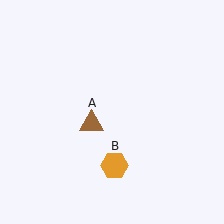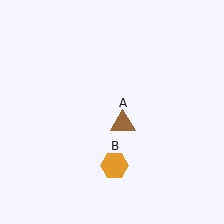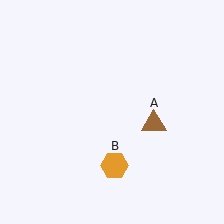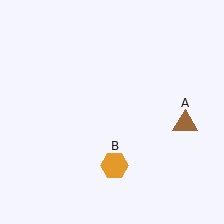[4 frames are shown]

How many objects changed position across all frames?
1 object changed position: brown triangle (object A).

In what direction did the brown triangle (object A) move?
The brown triangle (object A) moved right.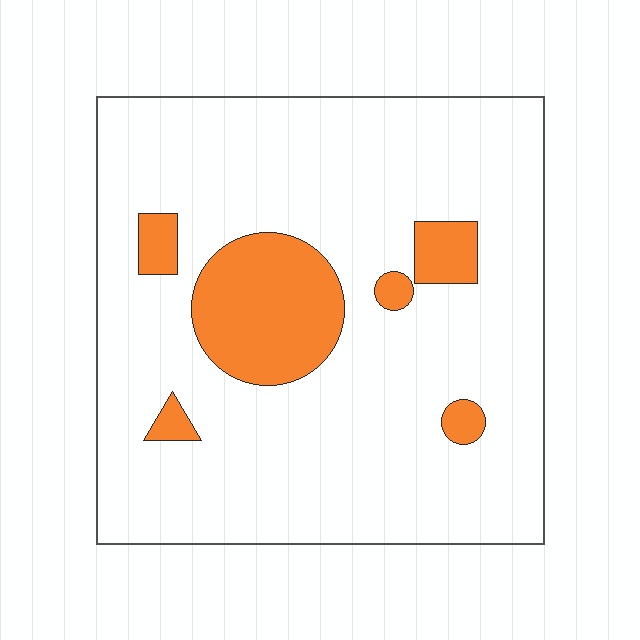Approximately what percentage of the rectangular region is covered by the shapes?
Approximately 15%.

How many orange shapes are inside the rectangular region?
6.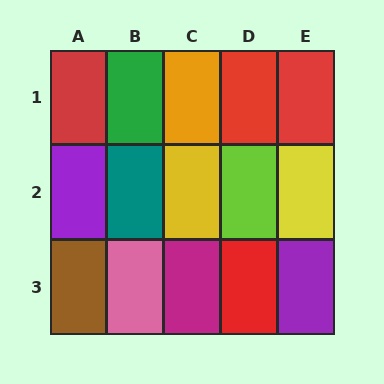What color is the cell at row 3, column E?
Purple.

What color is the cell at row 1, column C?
Orange.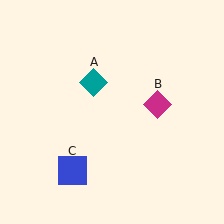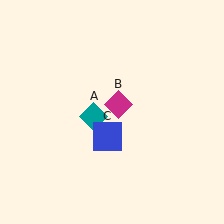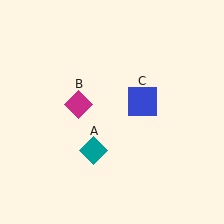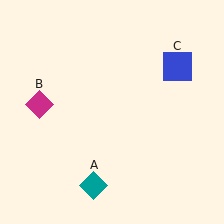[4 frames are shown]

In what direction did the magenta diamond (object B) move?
The magenta diamond (object B) moved left.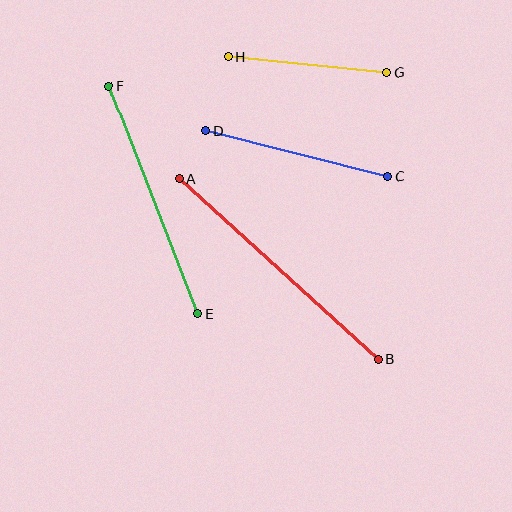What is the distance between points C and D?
The distance is approximately 188 pixels.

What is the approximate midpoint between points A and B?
The midpoint is at approximately (279, 269) pixels.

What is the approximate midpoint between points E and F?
The midpoint is at approximately (154, 200) pixels.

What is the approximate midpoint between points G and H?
The midpoint is at approximately (308, 64) pixels.